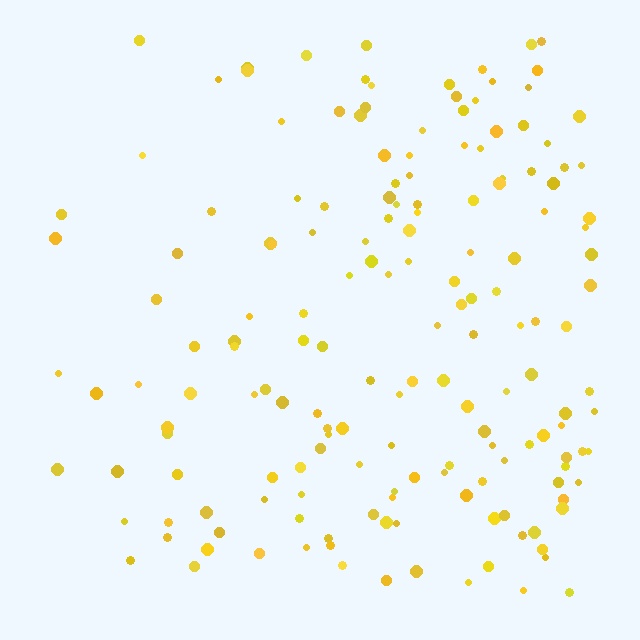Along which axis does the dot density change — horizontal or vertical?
Horizontal.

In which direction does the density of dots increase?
From left to right, with the right side densest.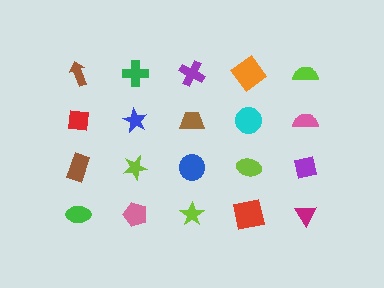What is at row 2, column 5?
A pink semicircle.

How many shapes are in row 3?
5 shapes.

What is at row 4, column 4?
A red square.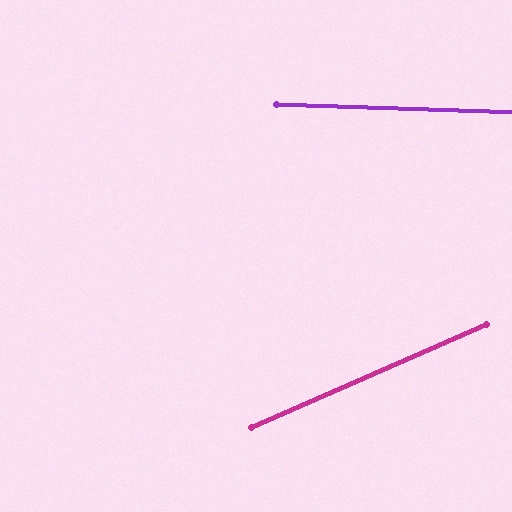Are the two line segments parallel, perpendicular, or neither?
Neither parallel nor perpendicular — they differ by about 25°.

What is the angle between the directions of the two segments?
Approximately 25 degrees.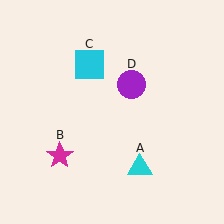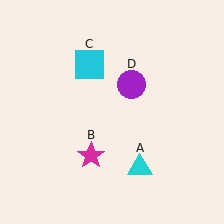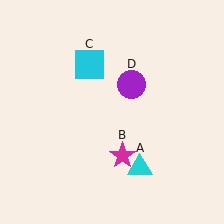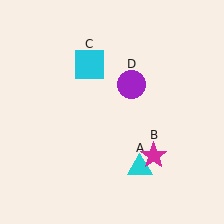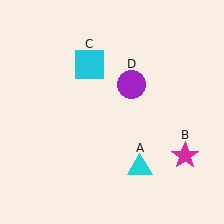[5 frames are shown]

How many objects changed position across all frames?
1 object changed position: magenta star (object B).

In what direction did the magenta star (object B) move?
The magenta star (object B) moved right.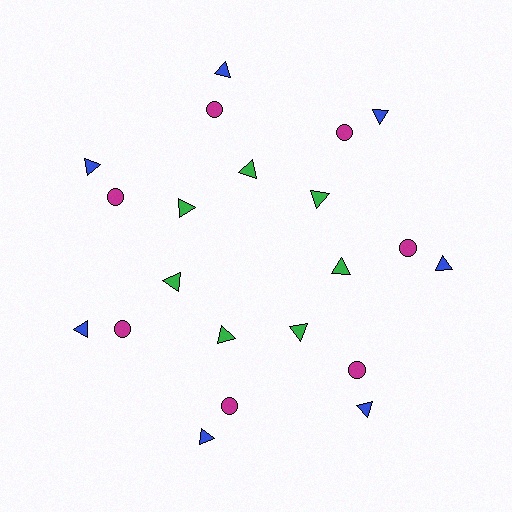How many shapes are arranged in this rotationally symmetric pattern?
There are 21 shapes, arranged in 7 groups of 3.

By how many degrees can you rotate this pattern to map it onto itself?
The pattern maps onto itself every 51 degrees of rotation.